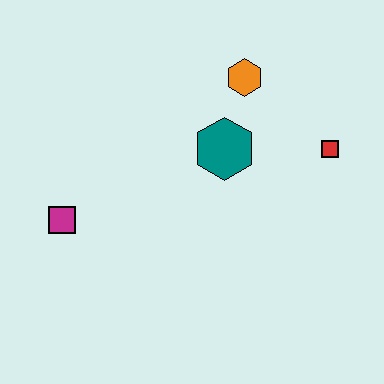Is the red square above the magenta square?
Yes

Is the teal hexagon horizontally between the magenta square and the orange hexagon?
Yes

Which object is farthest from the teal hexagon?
The magenta square is farthest from the teal hexagon.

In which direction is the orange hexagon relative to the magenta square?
The orange hexagon is to the right of the magenta square.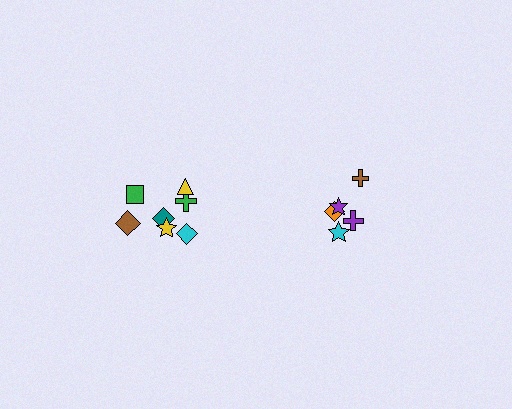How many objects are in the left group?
There are 7 objects.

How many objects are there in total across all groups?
There are 12 objects.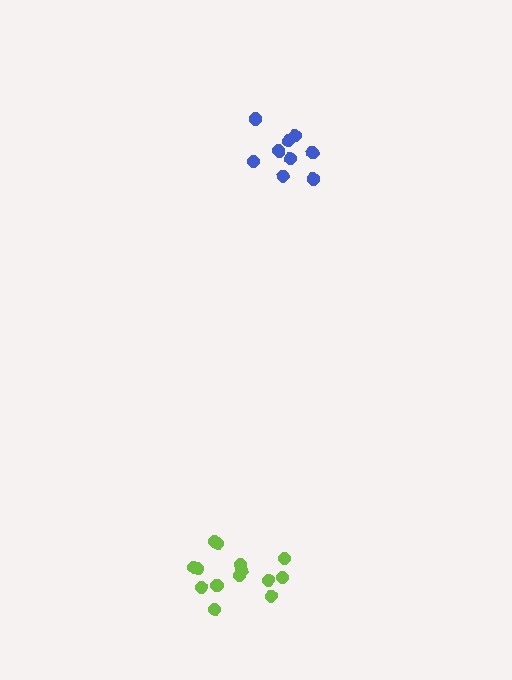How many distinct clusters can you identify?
There are 2 distinct clusters.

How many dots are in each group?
Group 1: 9 dots, Group 2: 14 dots (23 total).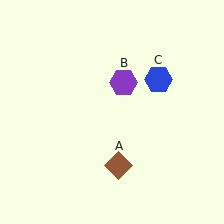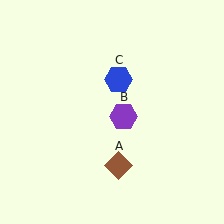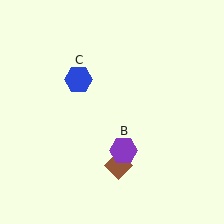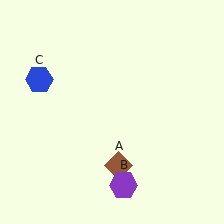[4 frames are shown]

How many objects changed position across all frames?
2 objects changed position: purple hexagon (object B), blue hexagon (object C).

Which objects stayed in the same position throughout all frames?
Brown diamond (object A) remained stationary.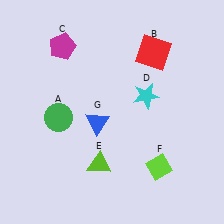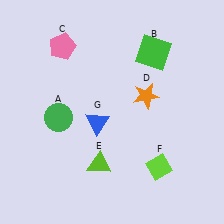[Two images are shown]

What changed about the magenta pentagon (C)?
In Image 1, C is magenta. In Image 2, it changed to pink.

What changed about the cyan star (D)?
In Image 1, D is cyan. In Image 2, it changed to orange.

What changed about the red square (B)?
In Image 1, B is red. In Image 2, it changed to green.